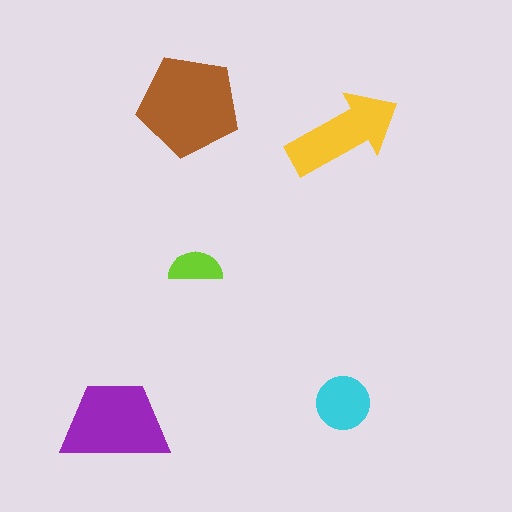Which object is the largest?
The brown pentagon.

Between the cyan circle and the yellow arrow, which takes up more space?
The yellow arrow.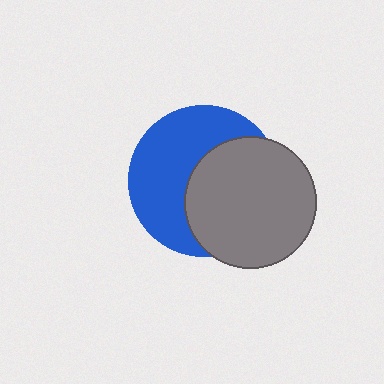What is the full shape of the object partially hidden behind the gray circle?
The partially hidden object is a blue circle.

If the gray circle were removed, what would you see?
You would see the complete blue circle.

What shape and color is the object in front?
The object in front is a gray circle.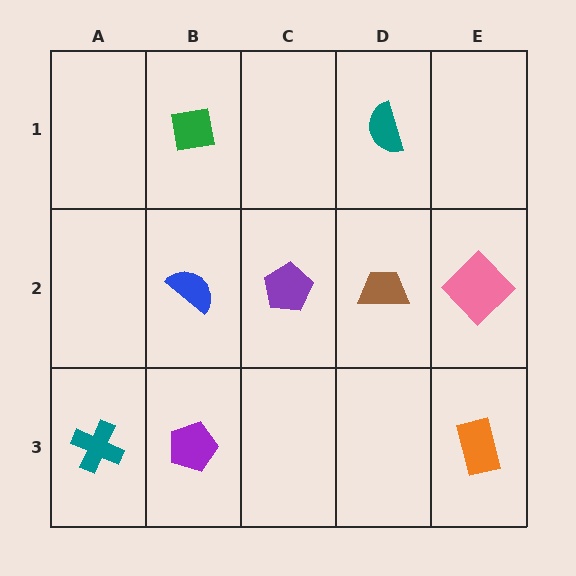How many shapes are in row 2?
4 shapes.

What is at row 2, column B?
A blue semicircle.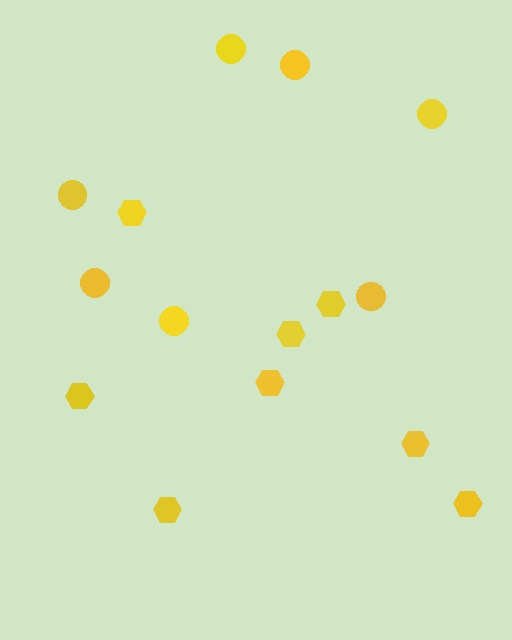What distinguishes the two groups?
There are 2 groups: one group of hexagons (8) and one group of circles (7).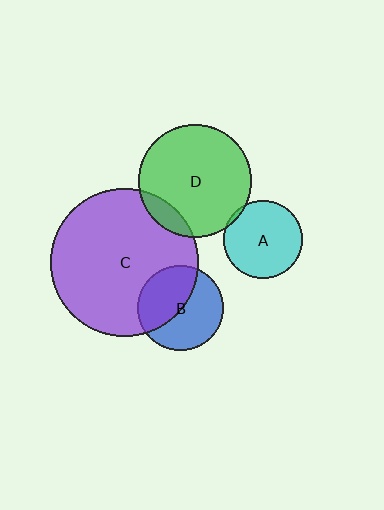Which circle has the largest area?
Circle C (purple).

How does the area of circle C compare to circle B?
Approximately 3.0 times.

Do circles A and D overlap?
Yes.